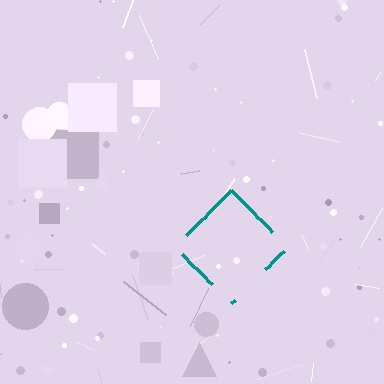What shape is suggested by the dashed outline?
The dashed outline suggests a diamond.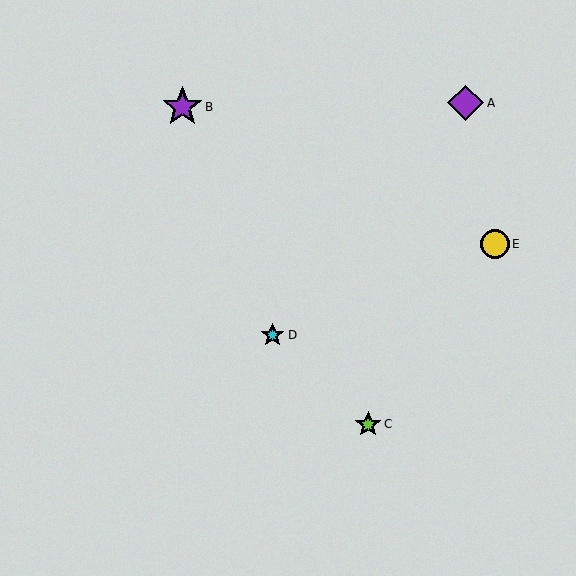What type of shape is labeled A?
Shape A is a purple diamond.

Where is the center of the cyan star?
The center of the cyan star is at (273, 335).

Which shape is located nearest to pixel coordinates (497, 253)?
The yellow circle (labeled E) at (495, 244) is nearest to that location.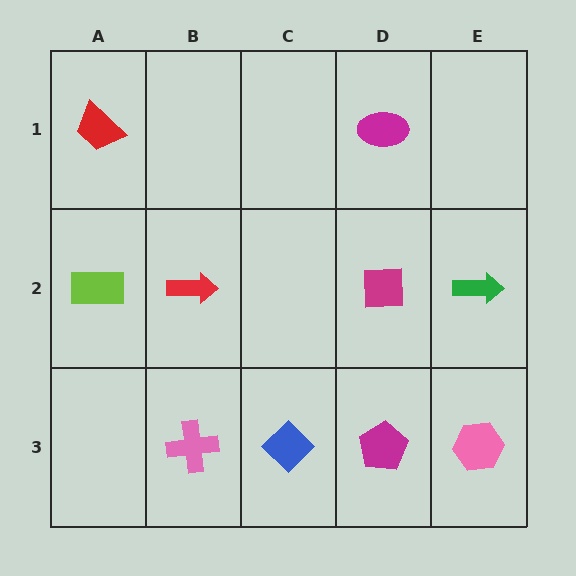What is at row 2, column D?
A magenta square.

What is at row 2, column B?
A red arrow.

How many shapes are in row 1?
2 shapes.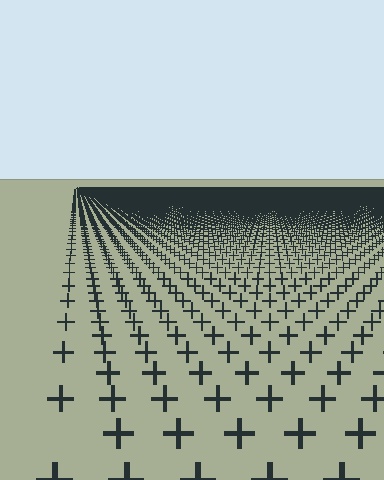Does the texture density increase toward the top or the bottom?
Density increases toward the top.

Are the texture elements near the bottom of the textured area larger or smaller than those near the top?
Larger. Near the bottom, elements are closer to the viewer and appear at a bigger on-screen size.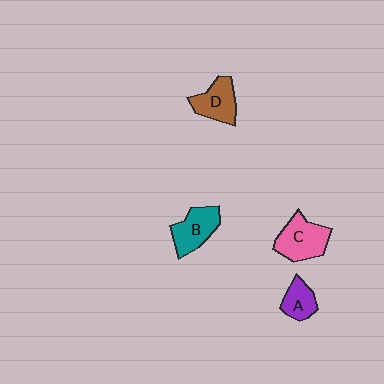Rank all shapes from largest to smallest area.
From largest to smallest: C (pink), B (teal), D (brown), A (purple).